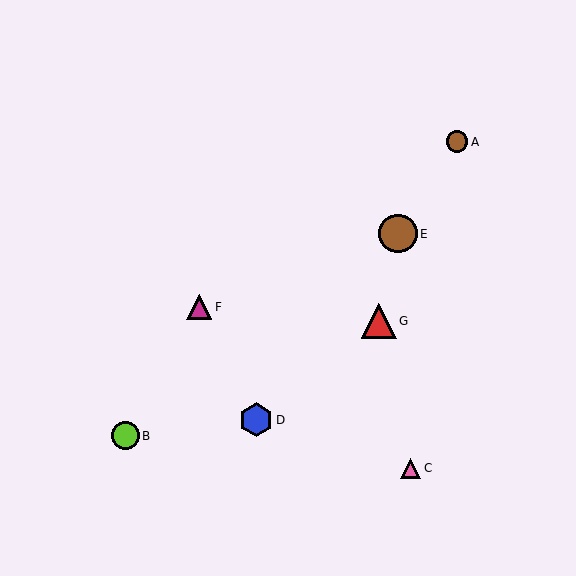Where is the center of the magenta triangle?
The center of the magenta triangle is at (199, 307).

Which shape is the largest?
The brown circle (labeled E) is the largest.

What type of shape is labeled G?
Shape G is a red triangle.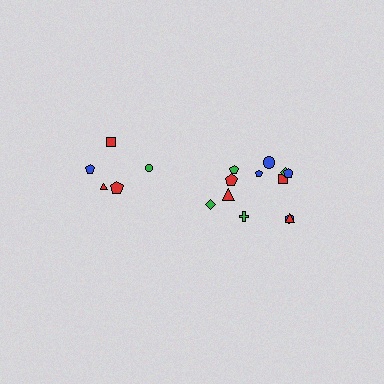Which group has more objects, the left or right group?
The right group.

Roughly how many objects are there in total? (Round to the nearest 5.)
Roughly 15 objects in total.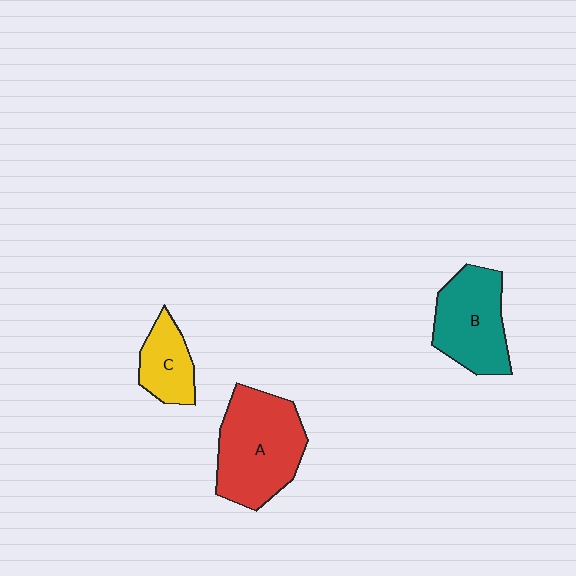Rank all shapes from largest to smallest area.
From largest to smallest: A (red), B (teal), C (yellow).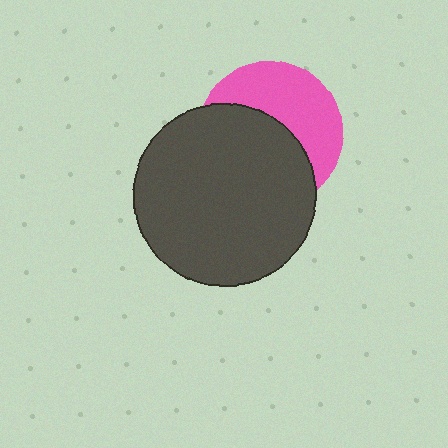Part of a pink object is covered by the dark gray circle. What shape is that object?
It is a circle.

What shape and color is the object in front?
The object in front is a dark gray circle.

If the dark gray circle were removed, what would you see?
You would see the complete pink circle.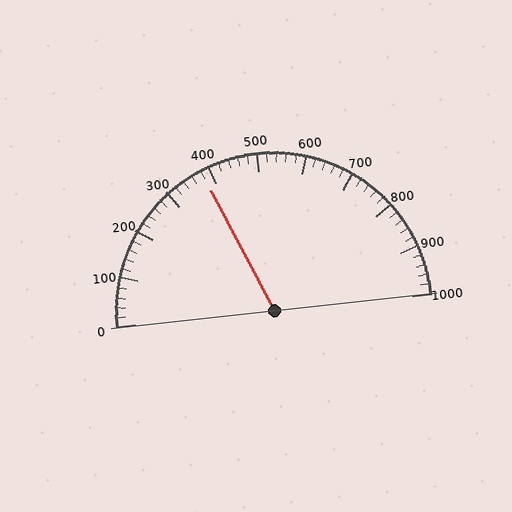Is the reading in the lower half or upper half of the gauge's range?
The reading is in the lower half of the range (0 to 1000).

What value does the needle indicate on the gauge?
The needle indicates approximately 380.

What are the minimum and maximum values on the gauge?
The gauge ranges from 0 to 1000.